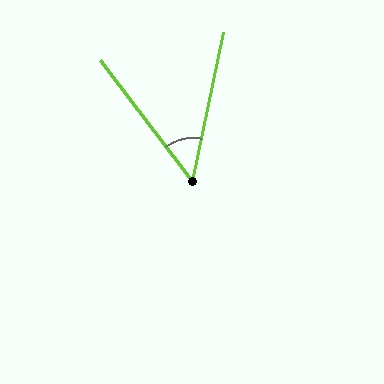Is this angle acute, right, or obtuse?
It is acute.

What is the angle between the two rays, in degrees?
Approximately 49 degrees.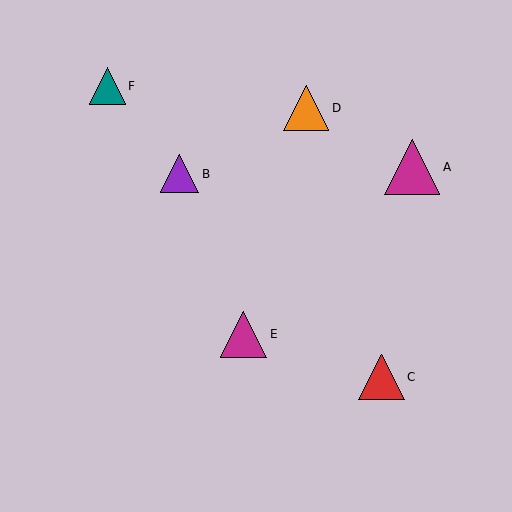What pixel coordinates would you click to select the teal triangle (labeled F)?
Click at (107, 86) to select the teal triangle F.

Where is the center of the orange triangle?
The center of the orange triangle is at (306, 108).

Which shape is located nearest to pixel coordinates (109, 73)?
The teal triangle (labeled F) at (107, 86) is nearest to that location.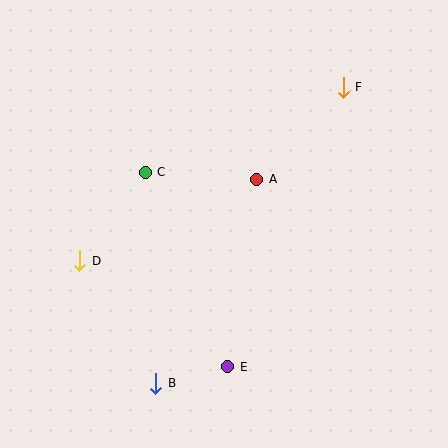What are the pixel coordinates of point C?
Point C is at (145, 172).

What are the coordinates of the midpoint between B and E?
The midpoint between B and E is at (192, 375).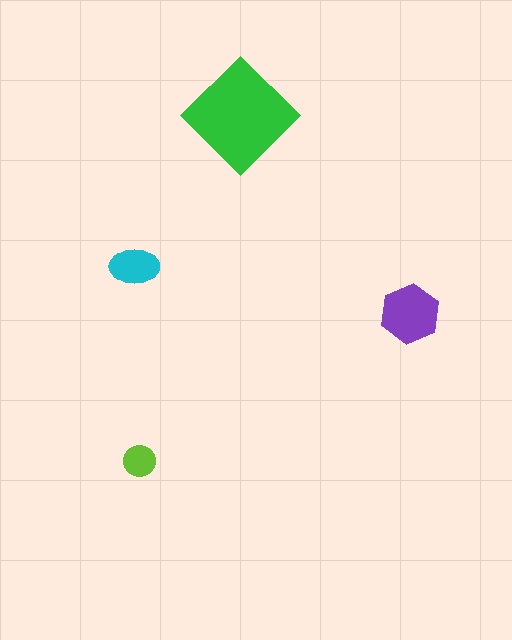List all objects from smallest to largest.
The lime circle, the cyan ellipse, the purple hexagon, the green diamond.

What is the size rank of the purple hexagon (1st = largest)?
2nd.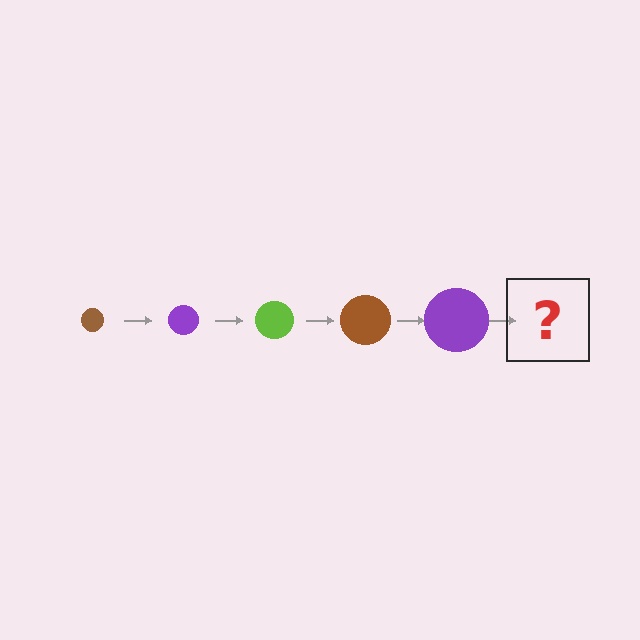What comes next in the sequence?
The next element should be a lime circle, larger than the previous one.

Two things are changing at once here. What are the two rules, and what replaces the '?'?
The two rules are that the circle grows larger each step and the color cycles through brown, purple, and lime. The '?' should be a lime circle, larger than the previous one.